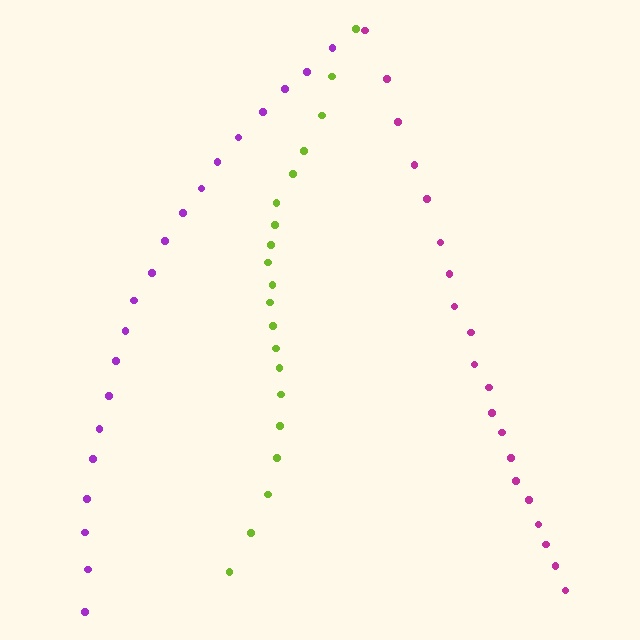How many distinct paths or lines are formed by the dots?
There are 3 distinct paths.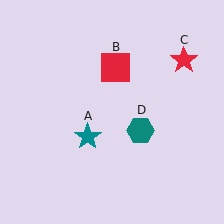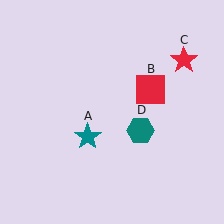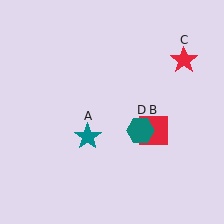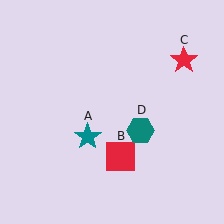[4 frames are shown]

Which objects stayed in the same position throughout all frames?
Teal star (object A) and red star (object C) and teal hexagon (object D) remained stationary.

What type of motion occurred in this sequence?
The red square (object B) rotated clockwise around the center of the scene.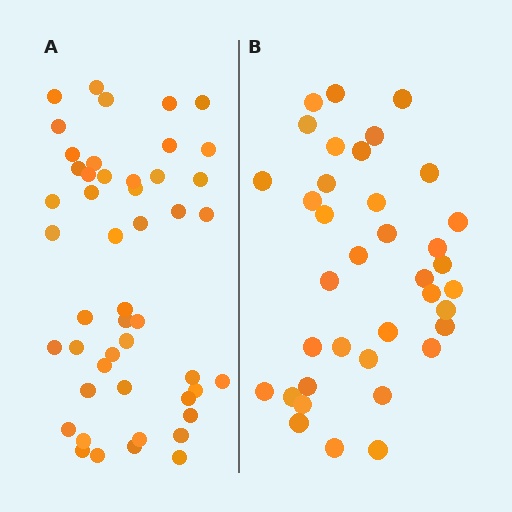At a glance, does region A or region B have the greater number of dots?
Region A (the left region) has more dots.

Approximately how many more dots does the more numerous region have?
Region A has roughly 12 or so more dots than region B.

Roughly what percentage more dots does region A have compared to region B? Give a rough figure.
About 30% more.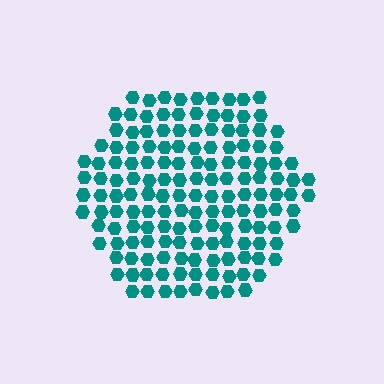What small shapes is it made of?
It is made of small hexagons.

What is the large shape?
The large shape is a hexagon.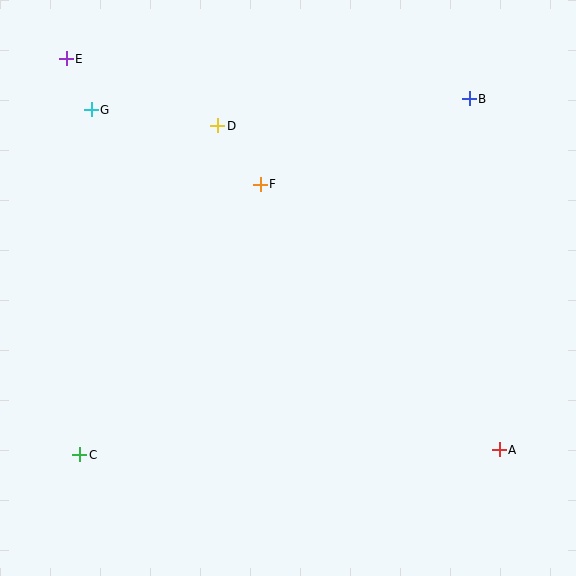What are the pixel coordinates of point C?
Point C is at (80, 455).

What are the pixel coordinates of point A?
Point A is at (499, 450).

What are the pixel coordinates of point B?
Point B is at (469, 99).